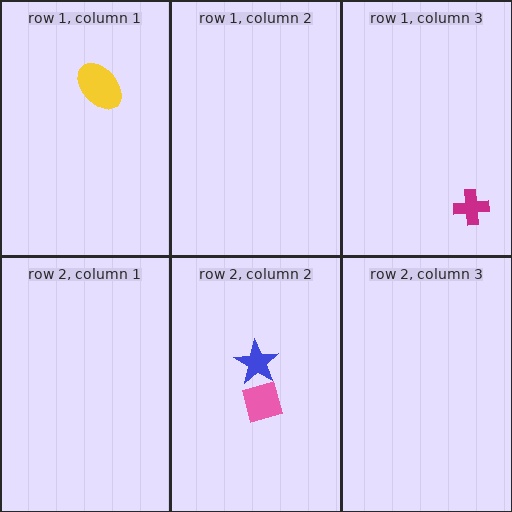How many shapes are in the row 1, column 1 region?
1.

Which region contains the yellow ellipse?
The row 1, column 1 region.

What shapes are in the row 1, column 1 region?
The yellow ellipse.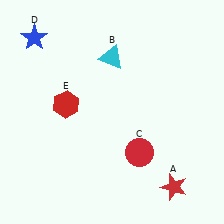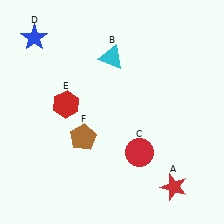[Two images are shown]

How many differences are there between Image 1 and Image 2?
There is 1 difference between the two images.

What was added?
A brown pentagon (F) was added in Image 2.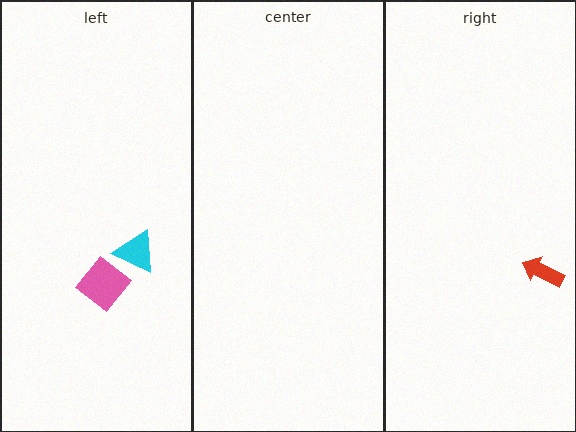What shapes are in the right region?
The red arrow.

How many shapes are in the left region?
2.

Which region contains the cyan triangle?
The left region.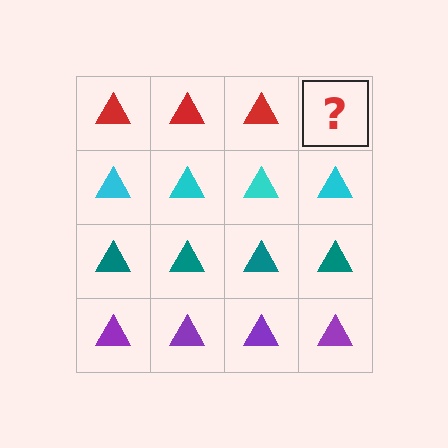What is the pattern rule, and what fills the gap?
The rule is that each row has a consistent color. The gap should be filled with a red triangle.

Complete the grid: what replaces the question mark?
The question mark should be replaced with a red triangle.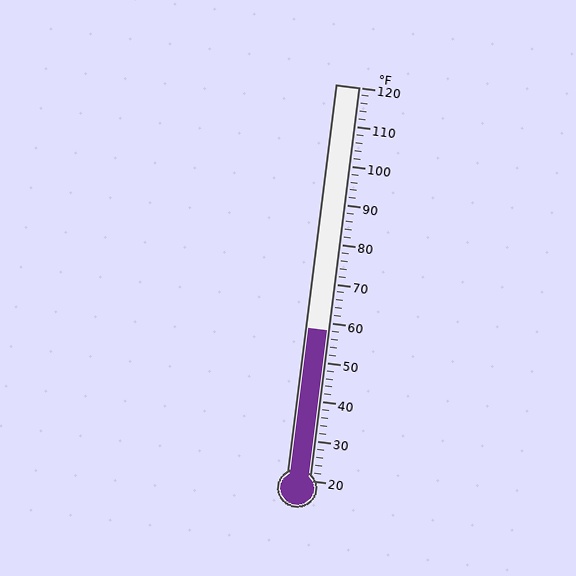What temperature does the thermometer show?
The thermometer shows approximately 58°F.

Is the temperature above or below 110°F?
The temperature is below 110°F.